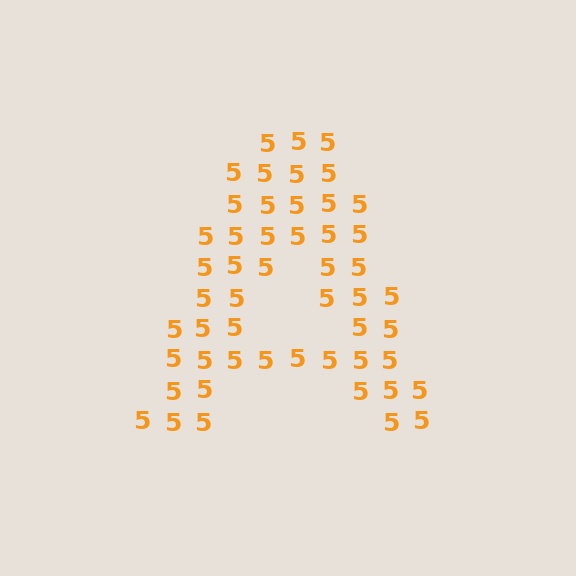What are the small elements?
The small elements are digit 5's.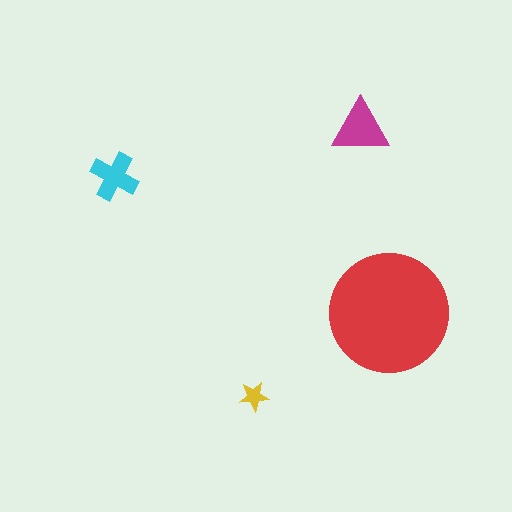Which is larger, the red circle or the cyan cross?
The red circle.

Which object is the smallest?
The yellow star.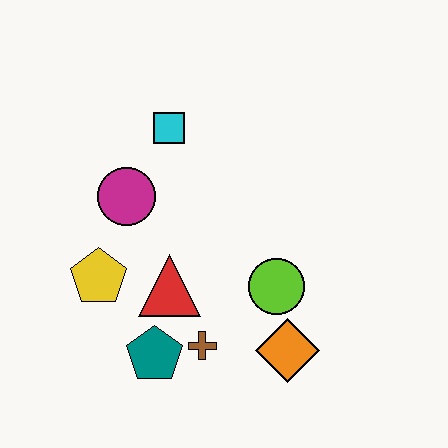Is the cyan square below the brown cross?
No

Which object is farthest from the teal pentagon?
The cyan square is farthest from the teal pentagon.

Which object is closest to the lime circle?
The orange diamond is closest to the lime circle.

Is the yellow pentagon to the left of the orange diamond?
Yes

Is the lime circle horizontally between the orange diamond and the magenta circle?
Yes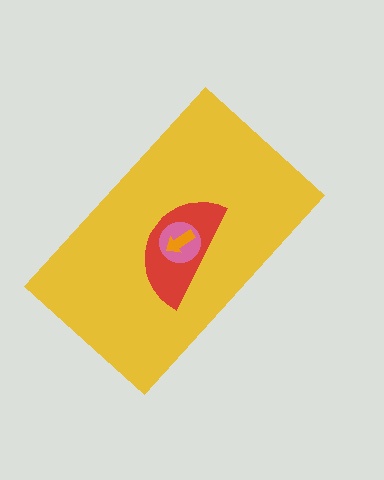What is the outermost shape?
The yellow rectangle.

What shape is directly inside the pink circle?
The orange arrow.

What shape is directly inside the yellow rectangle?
The red semicircle.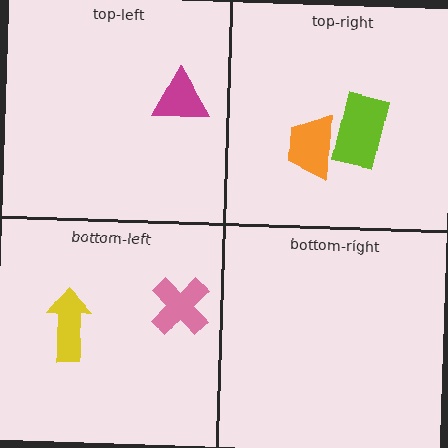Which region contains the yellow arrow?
The bottom-left region.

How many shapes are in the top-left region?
1.